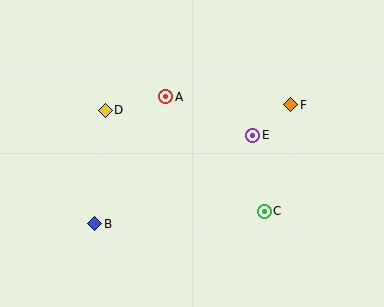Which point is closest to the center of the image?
Point A at (166, 97) is closest to the center.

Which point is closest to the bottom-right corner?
Point C is closest to the bottom-right corner.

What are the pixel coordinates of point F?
Point F is at (291, 105).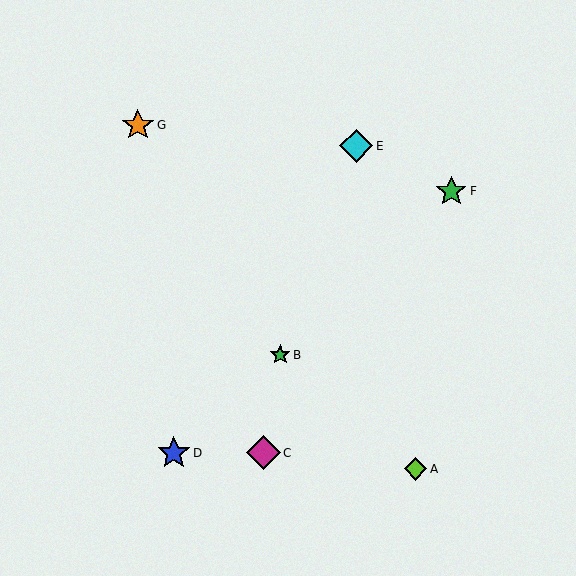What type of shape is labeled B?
Shape B is a green star.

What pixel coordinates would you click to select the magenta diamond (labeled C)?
Click at (263, 453) to select the magenta diamond C.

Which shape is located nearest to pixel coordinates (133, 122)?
The orange star (labeled G) at (138, 125) is nearest to that location.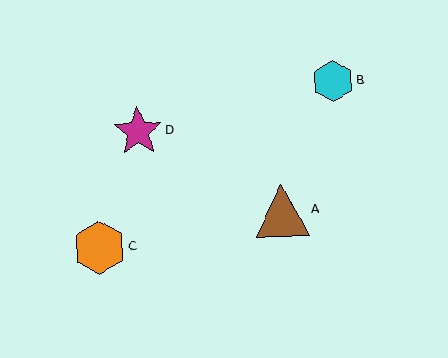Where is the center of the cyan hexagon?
The center of the cyan hexagon is at (333, 81).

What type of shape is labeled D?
Shape D is a magenta star.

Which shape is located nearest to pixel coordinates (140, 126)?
The magenta star (labeled D) at (138, 132) is nearest to that location.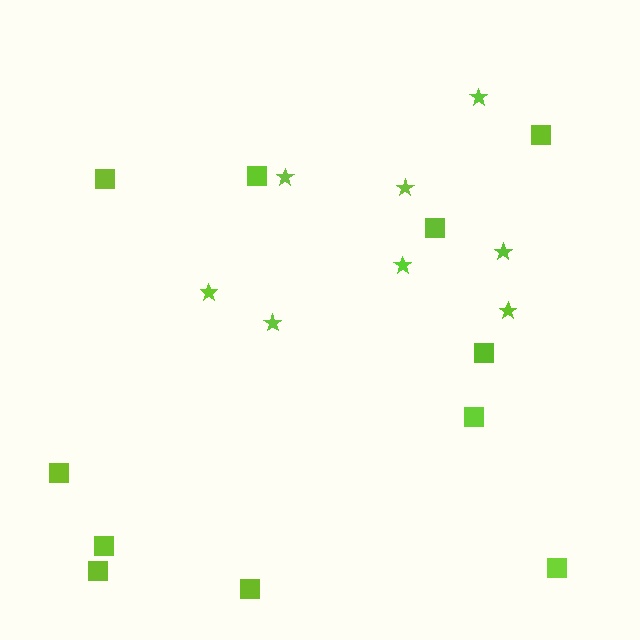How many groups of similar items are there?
There are 2 groups: one group of squares (11) and one group of stars (8).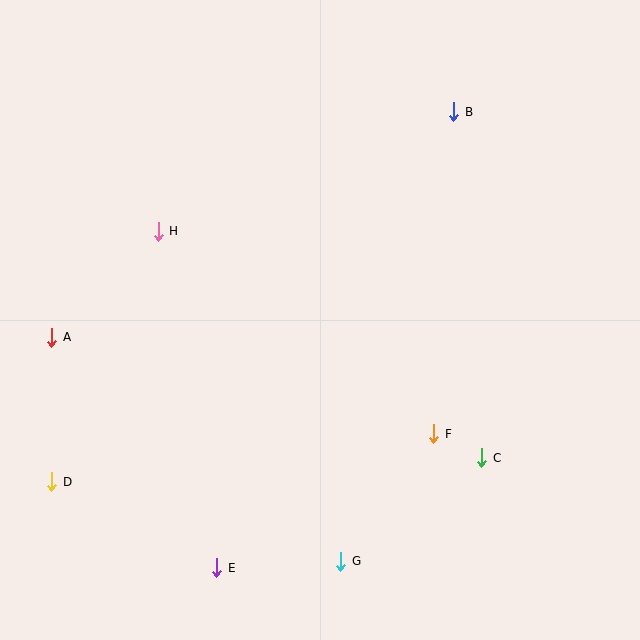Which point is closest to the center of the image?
Point F at (434, 434) is closest to the center.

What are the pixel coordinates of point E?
Point E is at (217, 568).